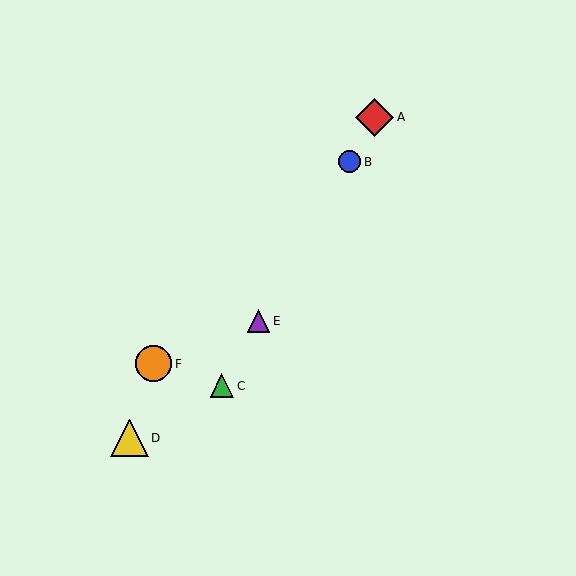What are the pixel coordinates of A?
Object A is at (375, 117).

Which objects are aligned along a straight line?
Objects A, B, C, E are aligned along a straight line.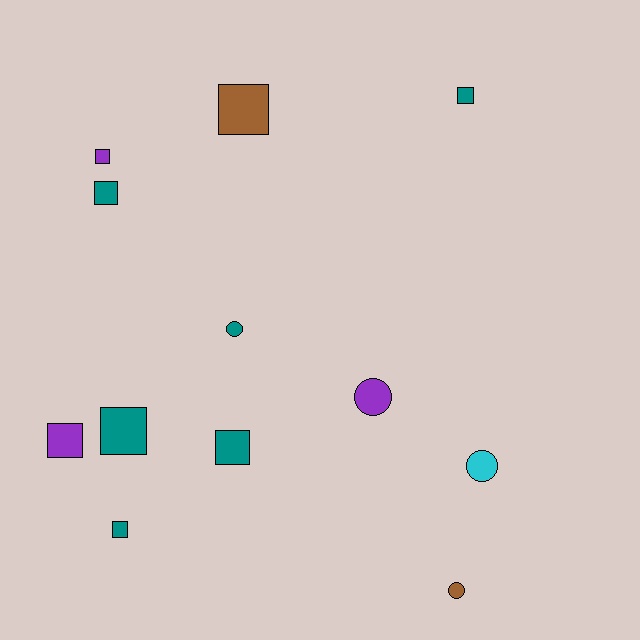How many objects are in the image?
There are 12 objects.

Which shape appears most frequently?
Square, with 8 objects.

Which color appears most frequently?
Teal, with 6 objects.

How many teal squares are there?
There are 5 teal squares.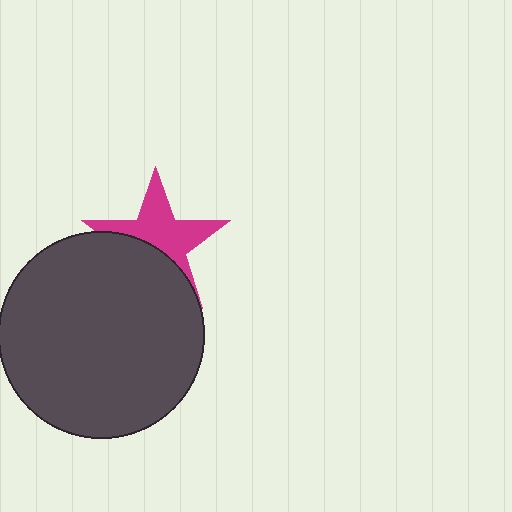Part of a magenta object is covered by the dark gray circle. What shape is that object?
It is a star.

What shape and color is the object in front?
The object in front is a dark gray circle.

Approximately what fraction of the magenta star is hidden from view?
Roughly 43% of the magenta star is hidden behind the dark gray circle.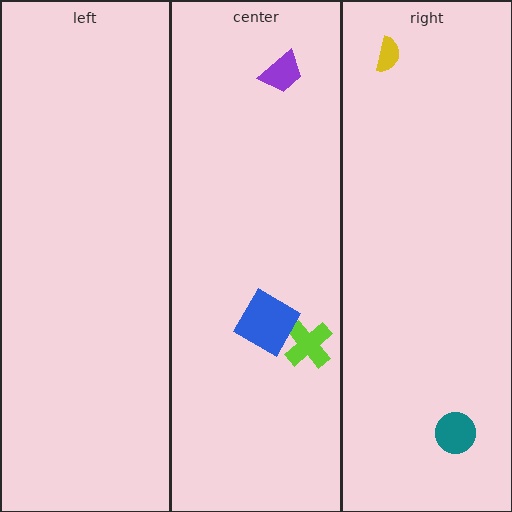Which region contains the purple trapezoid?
The center region.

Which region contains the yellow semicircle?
The right region.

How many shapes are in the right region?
2.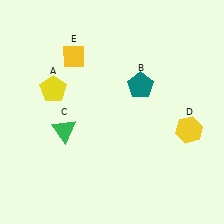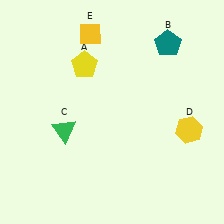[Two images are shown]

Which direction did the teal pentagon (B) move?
The teal pentagon (B) moved up.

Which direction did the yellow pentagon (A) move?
The yellow pentagon (A) moved right.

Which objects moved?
The objects that moved are: the yellow pentagon (A), the teal pentagon (B), the yellow diamond (E).